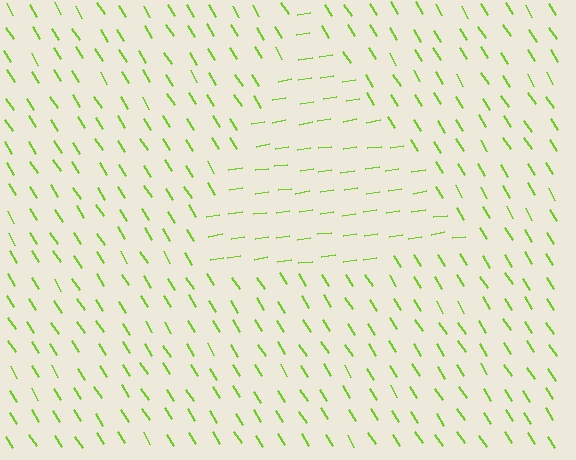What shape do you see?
I see a triangle.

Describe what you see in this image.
The image is filled with small lime line segments. A triangle region in the image has lines oriented differently from the surrounding lines, creating a visible texture boundary.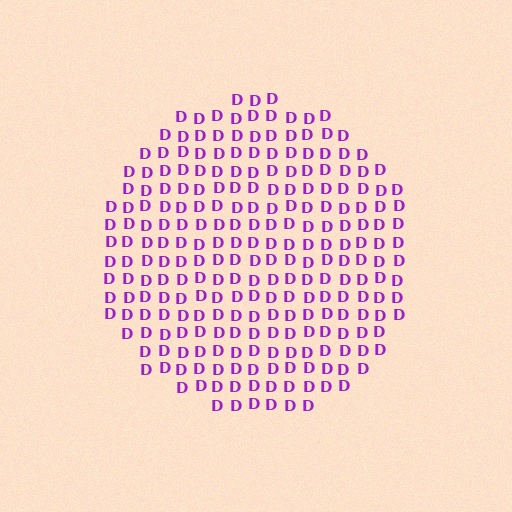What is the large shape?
The large shape is a circle.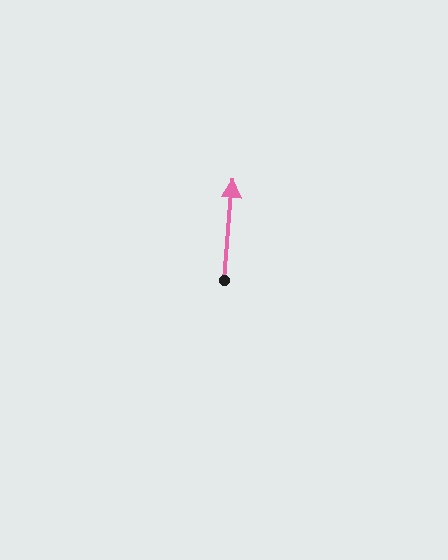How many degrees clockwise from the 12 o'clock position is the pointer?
Approximately 5 degrees.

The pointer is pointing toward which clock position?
Roughly 12 o'clock.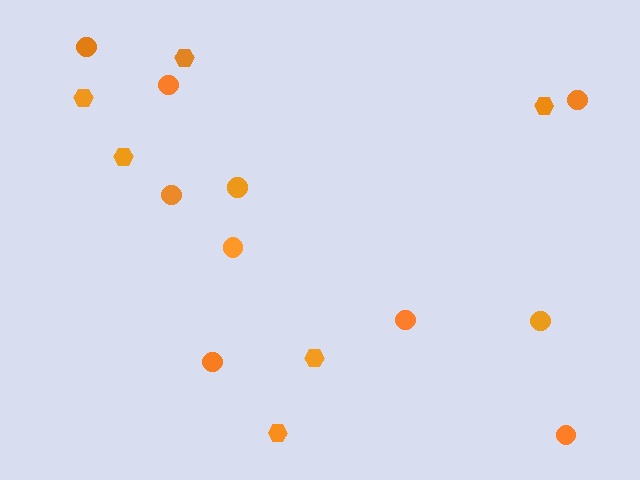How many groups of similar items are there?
There are 2 groups: one group of hexagons (6) and one group of circles (10).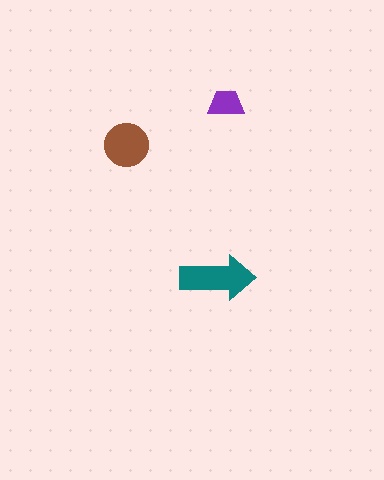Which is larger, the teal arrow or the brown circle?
The teal arrow.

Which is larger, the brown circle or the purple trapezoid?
The brown circle.